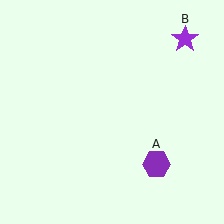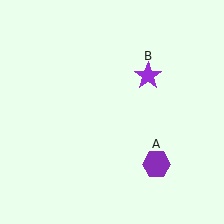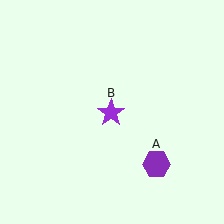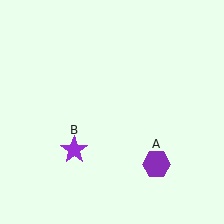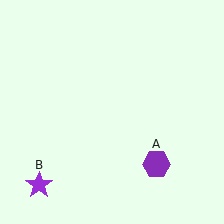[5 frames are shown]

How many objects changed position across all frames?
1 object changed position: purple star (object B).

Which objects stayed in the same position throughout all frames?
Purple hexagon (object A) remained stationary.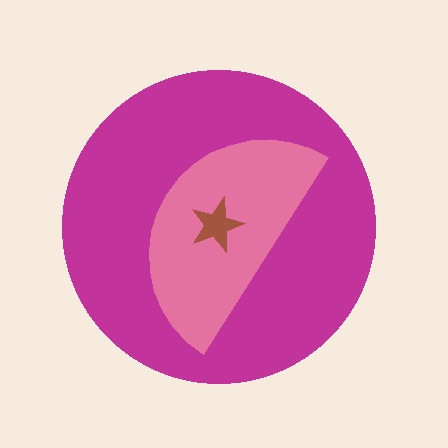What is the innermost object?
The brown star.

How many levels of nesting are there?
3.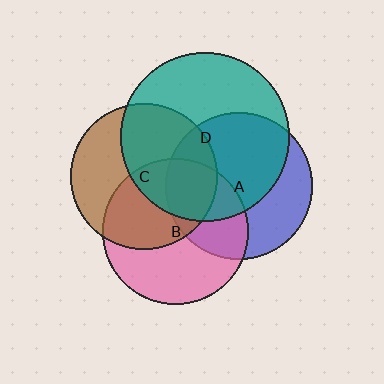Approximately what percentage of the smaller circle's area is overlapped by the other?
Approximately 50%.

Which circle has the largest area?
Circle D (teal).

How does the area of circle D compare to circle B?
Approximately 1.3 times.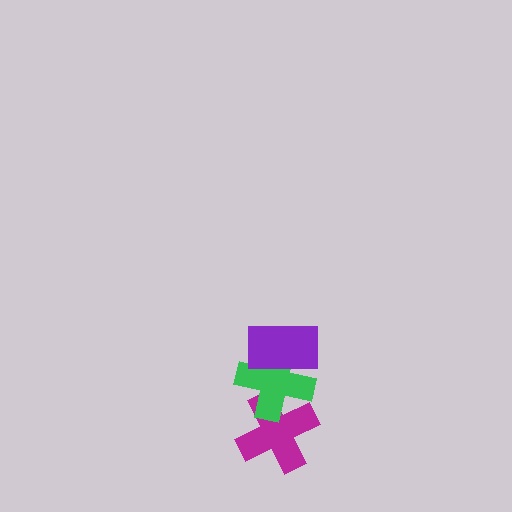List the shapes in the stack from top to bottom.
From top to bottom: the purple rectangle, the green cross, the magenta cross.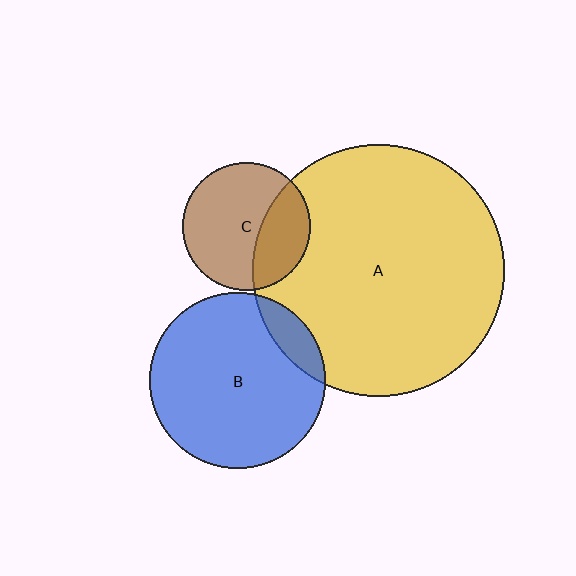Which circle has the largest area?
Circle A (yellow).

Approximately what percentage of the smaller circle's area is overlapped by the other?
Approximately 30%.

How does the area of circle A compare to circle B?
Approximately 2.1 times.